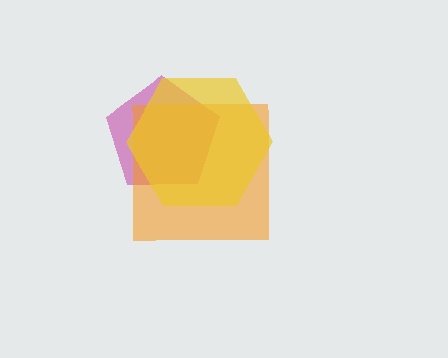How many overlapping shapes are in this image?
There are 3 overlapping shapes in the image.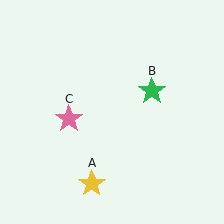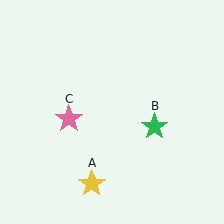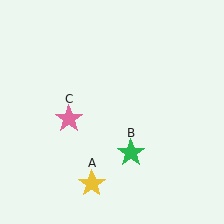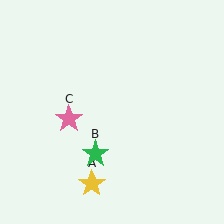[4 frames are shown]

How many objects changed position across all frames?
1 object changed position: green star (object B).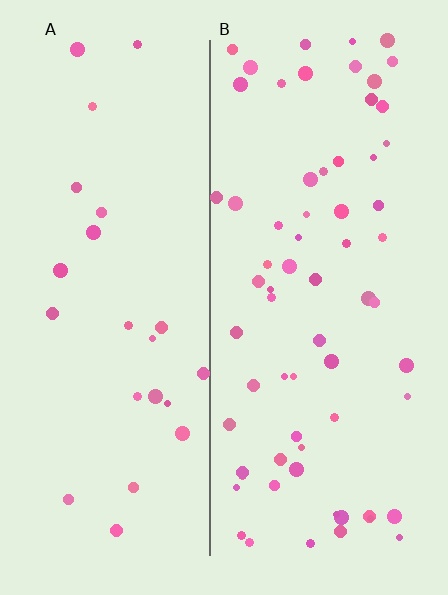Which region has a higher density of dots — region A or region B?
B (the right).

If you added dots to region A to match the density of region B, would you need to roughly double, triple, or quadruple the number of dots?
Approximately triple.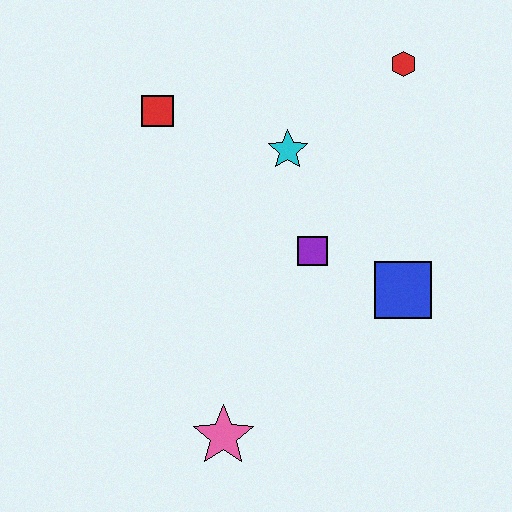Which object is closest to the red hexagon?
The cyan star is closest to the red hexagon.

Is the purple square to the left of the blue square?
Yes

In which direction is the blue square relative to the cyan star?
The blue square is below the cyan star.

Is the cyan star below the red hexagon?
Yes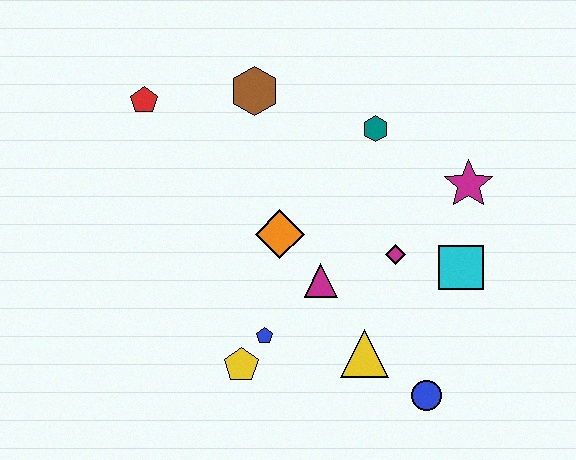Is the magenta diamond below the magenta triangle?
No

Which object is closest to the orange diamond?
The magenta triangle is closest to the orange diamond.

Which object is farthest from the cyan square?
The red pentagon is farthest from the cyan square.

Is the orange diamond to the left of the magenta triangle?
Yes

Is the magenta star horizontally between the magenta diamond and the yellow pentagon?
No